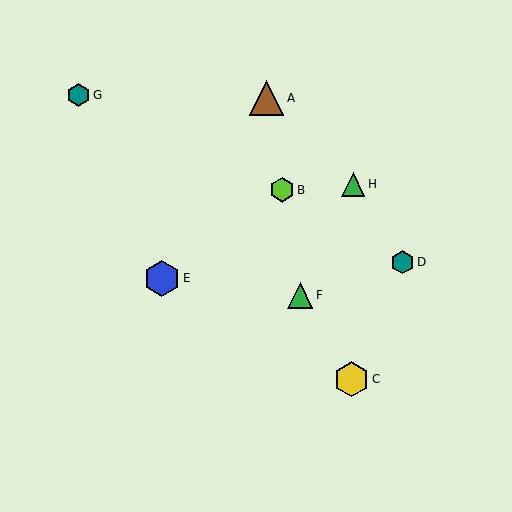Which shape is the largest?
The blue hexagon (labeled E) is the largest.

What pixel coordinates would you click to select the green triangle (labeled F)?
Click at (300, 295) to select the green triangle F.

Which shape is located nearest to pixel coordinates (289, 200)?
The lime hexagon (labeled B) at (282, 190) is nearest to that location.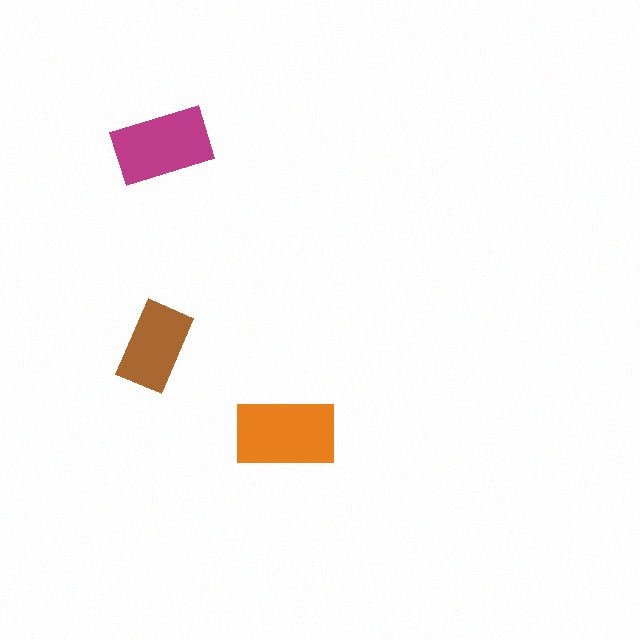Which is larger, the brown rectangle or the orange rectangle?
The orange one.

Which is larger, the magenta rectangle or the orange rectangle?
The orange one.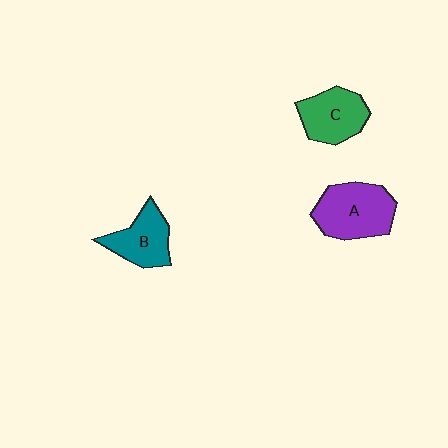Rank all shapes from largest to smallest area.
From largest to smallest: A (purple), C (green), B (teal).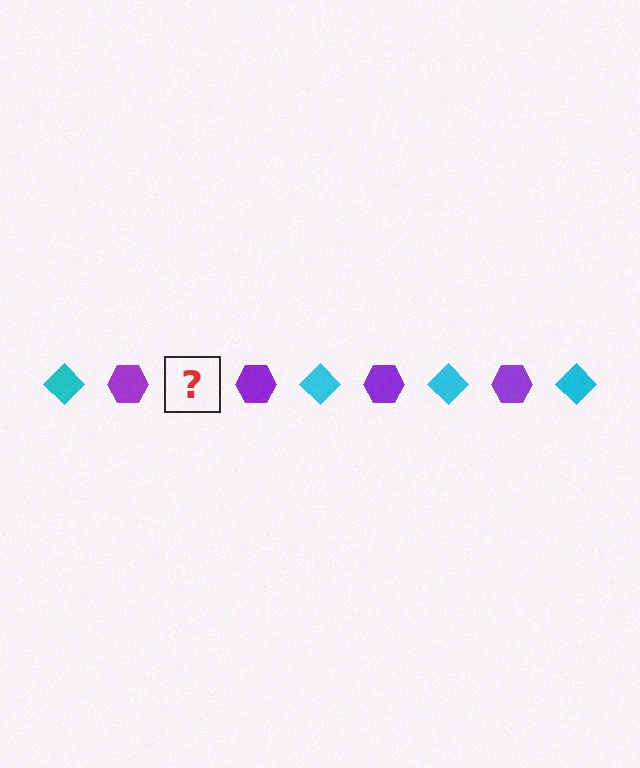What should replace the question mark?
The question mark should be replaced with a cyan diamond.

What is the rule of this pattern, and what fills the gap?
The rule is that the pattern alternates between cyan diamond and purple hexagon. The gap should be filled with a cyan diamond.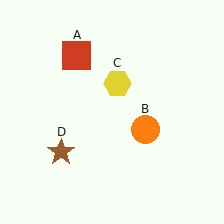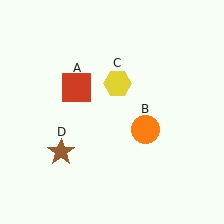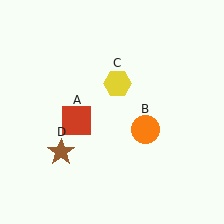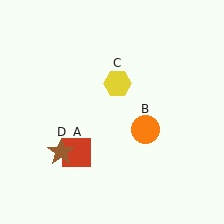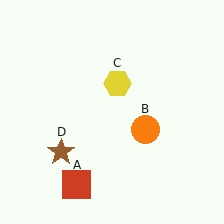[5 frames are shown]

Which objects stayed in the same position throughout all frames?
Orange circle (object B) and yellow hexagon (object C) and brown star (object D) remained stationary.